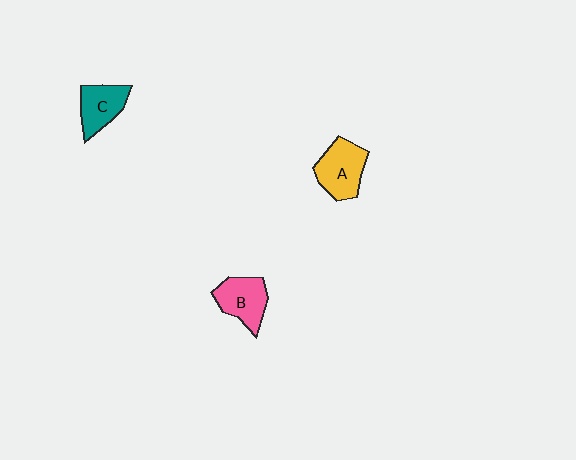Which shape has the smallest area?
Shape C (teal).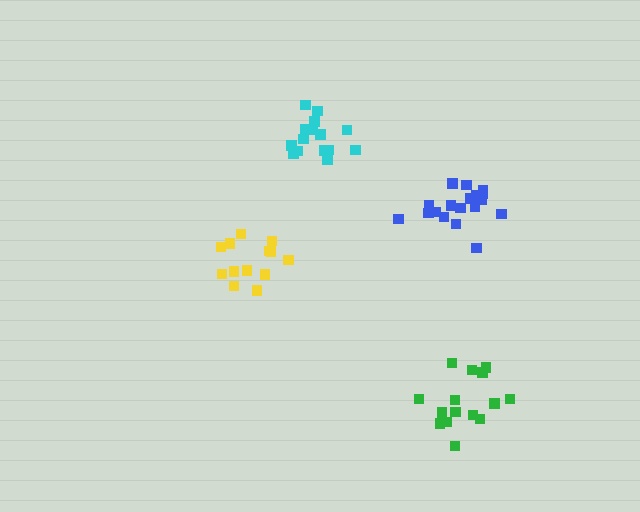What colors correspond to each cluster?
The clusters are colored: yellow, blue, cyan, green.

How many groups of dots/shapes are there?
There are 4 groups.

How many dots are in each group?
Group 1: 13 dots, Group 2: 18 dots, Group 3: 16 dots, Group 4: 15 dots (62 total).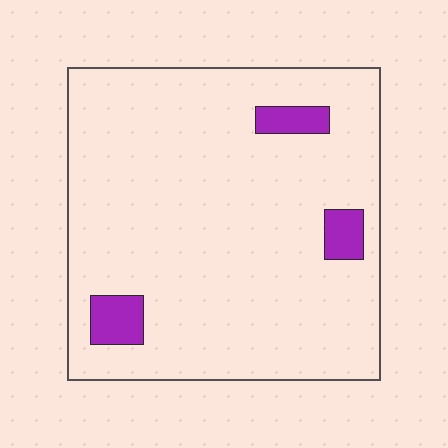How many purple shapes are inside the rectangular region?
3.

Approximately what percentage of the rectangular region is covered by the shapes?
Approximately 5%.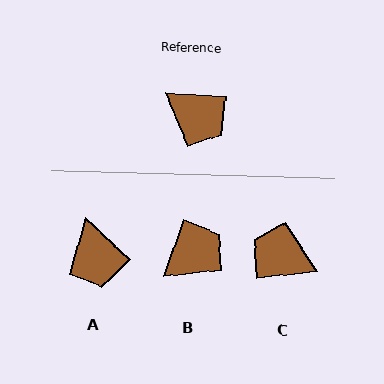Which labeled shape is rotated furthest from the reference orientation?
C, about 171 degrees away.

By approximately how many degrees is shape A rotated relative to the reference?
Approximately 40 degrees clockwise.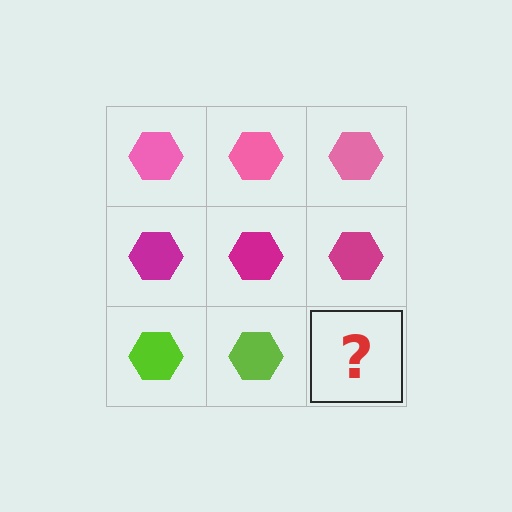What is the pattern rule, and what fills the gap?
The rule is that each row has a consistent color. The gap should be filled with a lime hexagon.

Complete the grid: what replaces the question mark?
The question mark should be replaced with a lime hexagon.